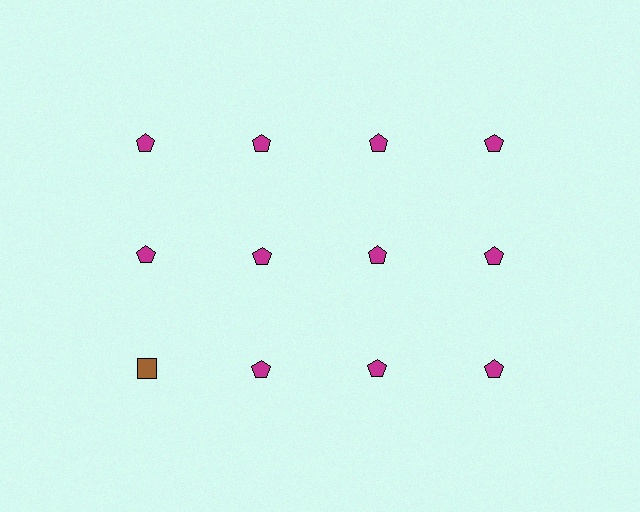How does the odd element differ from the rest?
It differs in both color (brown instead of magenta) and shape (square instead of pentagon).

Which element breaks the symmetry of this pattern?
The brown square in the third row, leftmost column breaks the symmetry. All other shapes are magenta pentagons.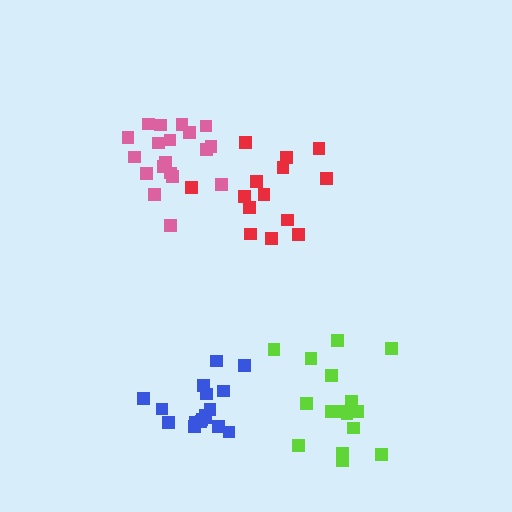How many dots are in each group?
Group 1: 17 dots, Group 2: 14 dots, Group 3: 16 dots, Group 4: 19 dots (66 total).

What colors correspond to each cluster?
The clusters are colored: blue, red, lime, pink.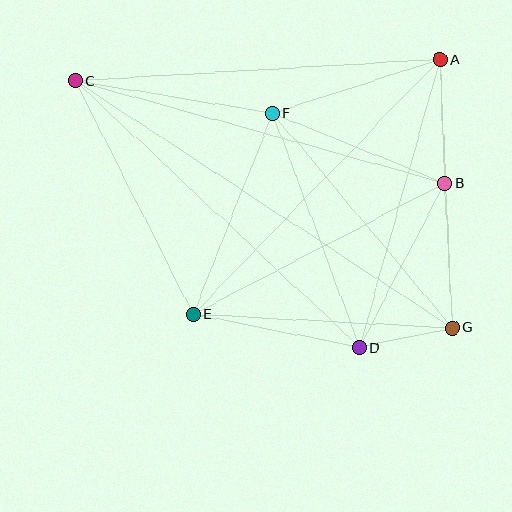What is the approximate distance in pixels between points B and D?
The distance between B and D is approximately 185 pixels.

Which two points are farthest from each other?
Points C and G are farthest from each other.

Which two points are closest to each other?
Points D and G are closest to each other.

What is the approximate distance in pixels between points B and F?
The distance between B and F is approximately 186 pixels.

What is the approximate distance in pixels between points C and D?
The distance between C and D is approximately 389 pixels.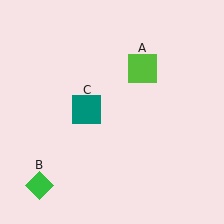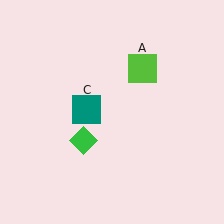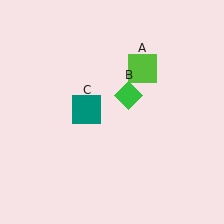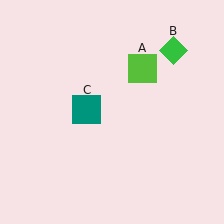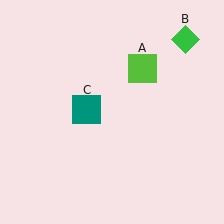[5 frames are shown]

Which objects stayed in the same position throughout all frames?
Lime square (object A) and teal square (object C) remained stationary.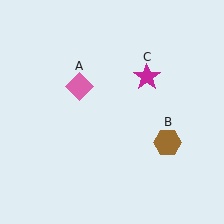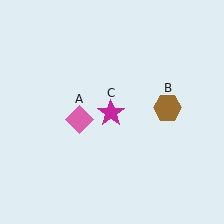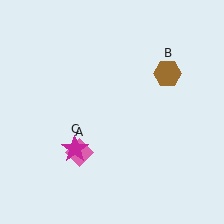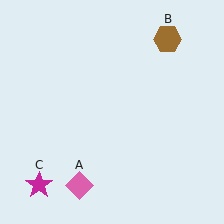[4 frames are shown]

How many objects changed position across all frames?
3 objects changed position: pink diamond (object A), brown hexagon (object B), magenta star (object C).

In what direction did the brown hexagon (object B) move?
The brown hexagon (object B) moved up.